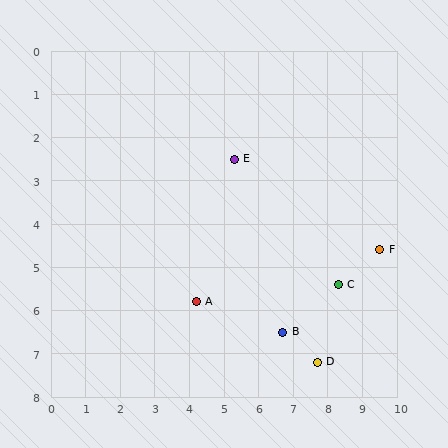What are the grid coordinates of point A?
Point A is at approximately (4.2, 5.8).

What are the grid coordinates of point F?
Point F is at approximately (9.5, 4.6).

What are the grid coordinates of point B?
Point B is at approximately (6.7, 6.5).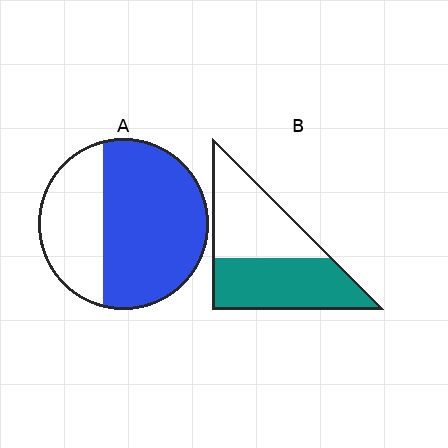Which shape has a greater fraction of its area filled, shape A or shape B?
Shape A.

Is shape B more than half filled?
Roughly half.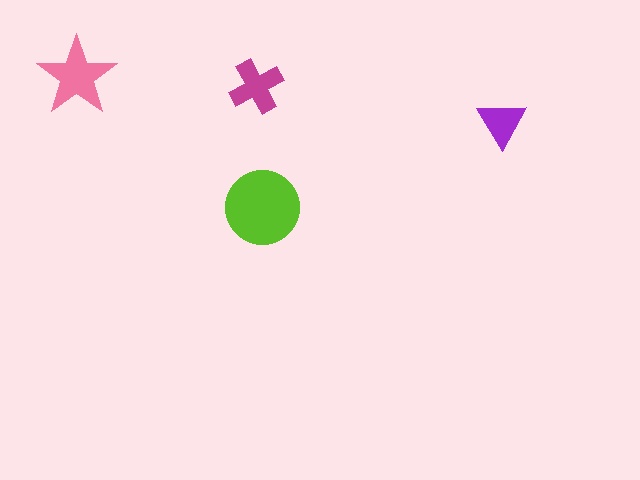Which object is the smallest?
The purple triangle.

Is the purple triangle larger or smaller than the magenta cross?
Smaller.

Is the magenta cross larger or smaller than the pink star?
Smaller.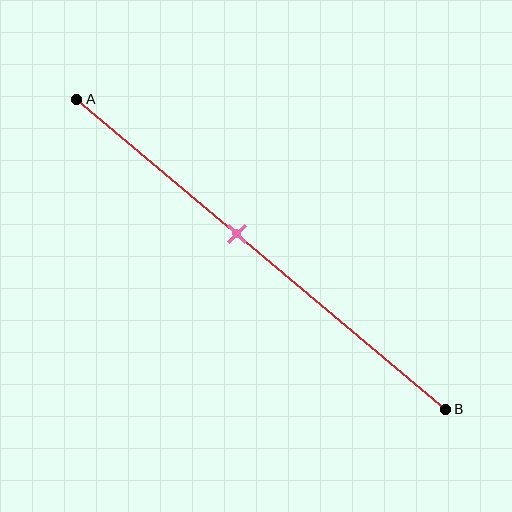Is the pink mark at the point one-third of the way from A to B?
No, the mark is at about 45% from A, not at the 33% one-third point.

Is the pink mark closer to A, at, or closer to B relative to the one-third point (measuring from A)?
The pink mark is closer to point B than the one-third point of segment AB.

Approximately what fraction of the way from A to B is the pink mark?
The pink mark is approximately 45% of the way from A to B.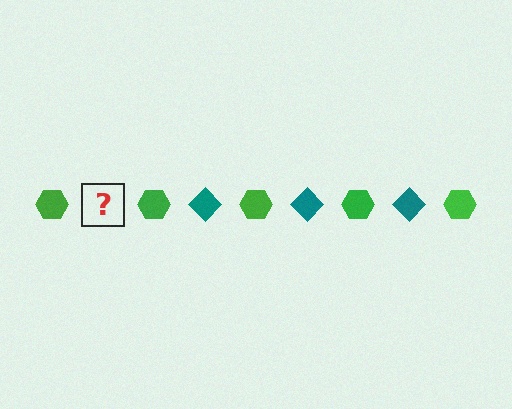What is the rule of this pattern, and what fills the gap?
The rule is that the pattern alternates between green hexagon and teal diamond. The gap should be filled with a teal diamond.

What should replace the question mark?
The question mark should be replaced with a teal diamond.